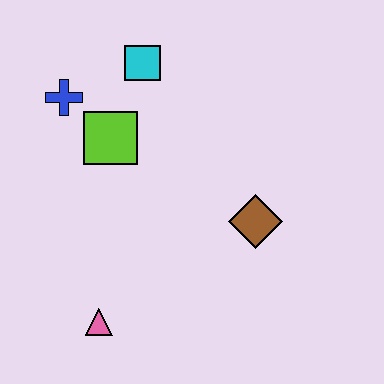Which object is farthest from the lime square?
The pink triangle is farthest from the lime square.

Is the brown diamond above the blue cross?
No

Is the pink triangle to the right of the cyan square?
No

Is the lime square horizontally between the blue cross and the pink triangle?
No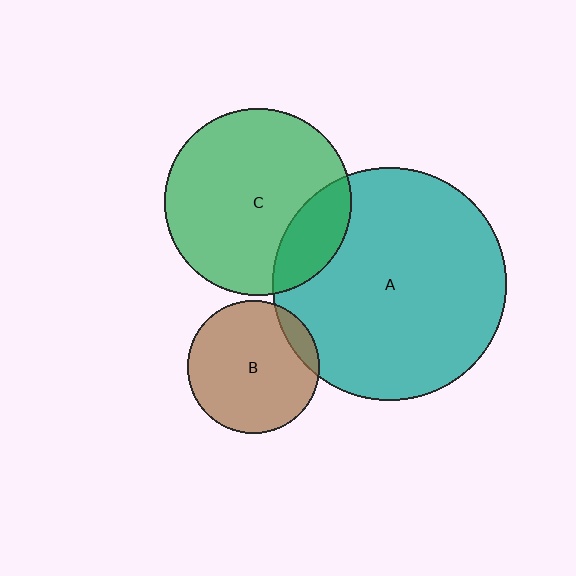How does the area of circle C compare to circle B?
Approximately 2.0 times.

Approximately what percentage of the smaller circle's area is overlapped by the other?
Approximately 20%.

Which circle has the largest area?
Circle A (teal).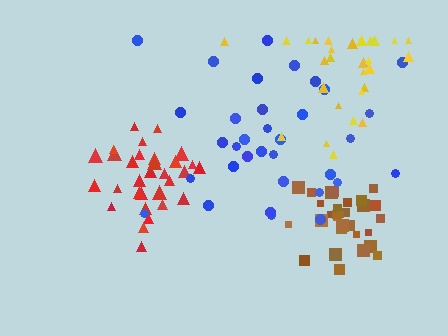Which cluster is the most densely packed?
Brown.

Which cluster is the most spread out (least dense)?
Blue.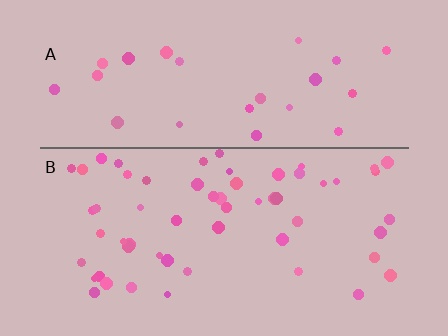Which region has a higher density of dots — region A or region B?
B (the bottom).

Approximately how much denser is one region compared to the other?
Approximately 2.1× — region B over region A.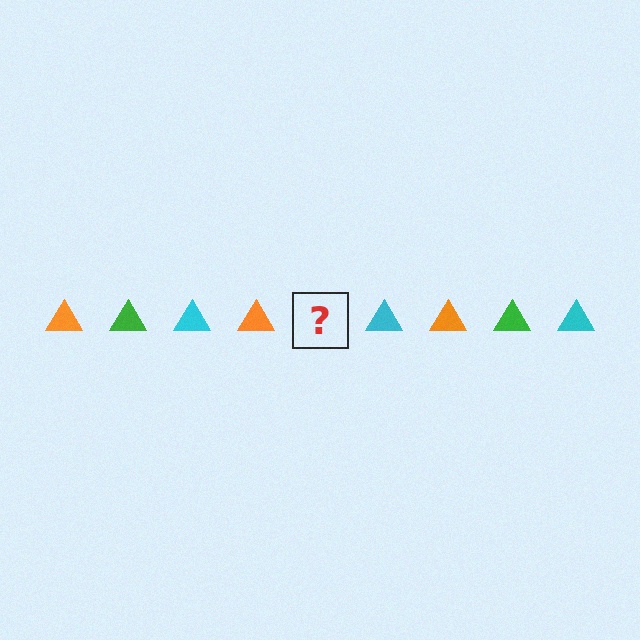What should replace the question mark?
The question mark should be replaced with a green triangle.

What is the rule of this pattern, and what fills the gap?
The rule is that the pattern cycles through orange, green, cyan triangles. The gap should be filled with a green triangle.